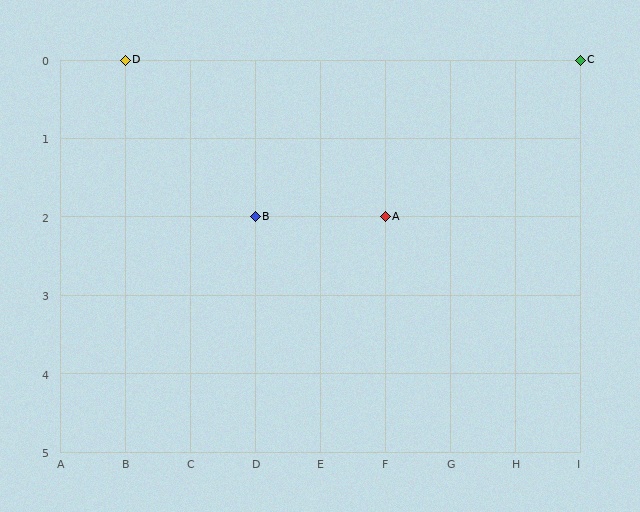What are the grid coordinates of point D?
Point D is at grid coordinates (B, 0).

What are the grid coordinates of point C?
Point C is at grid coordinates (I, 0).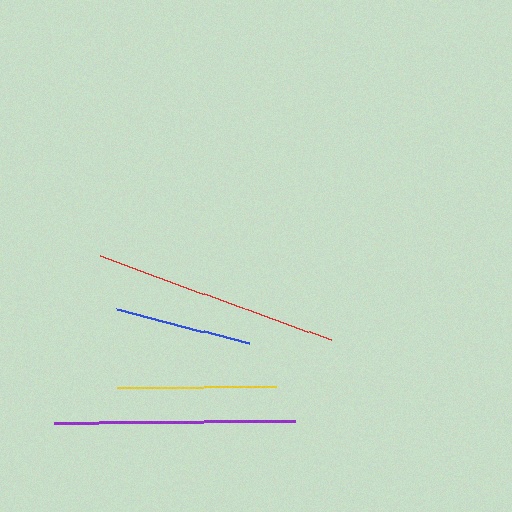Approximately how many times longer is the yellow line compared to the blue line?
The yellow line is approximately 1.2 times the length of the blue line.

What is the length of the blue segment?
The blue segment is approximately 136 pixels long.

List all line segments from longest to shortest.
From longest to shortest: red, purple, yellow, blue.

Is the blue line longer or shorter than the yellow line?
The yellow line is longer than the blue line.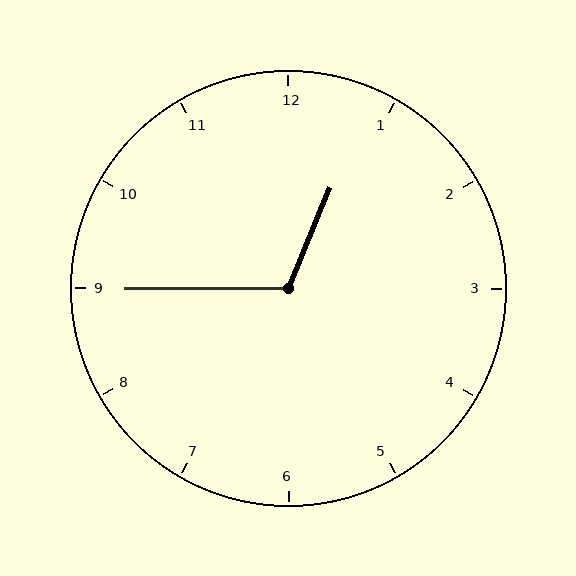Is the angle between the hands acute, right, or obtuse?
It is obtuse.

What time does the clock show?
12:45.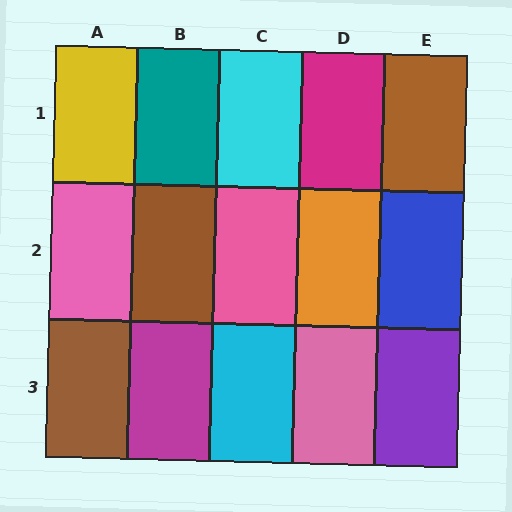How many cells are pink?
3 cells are pink.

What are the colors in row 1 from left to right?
Yellow, teal, cyan, magenta, brown.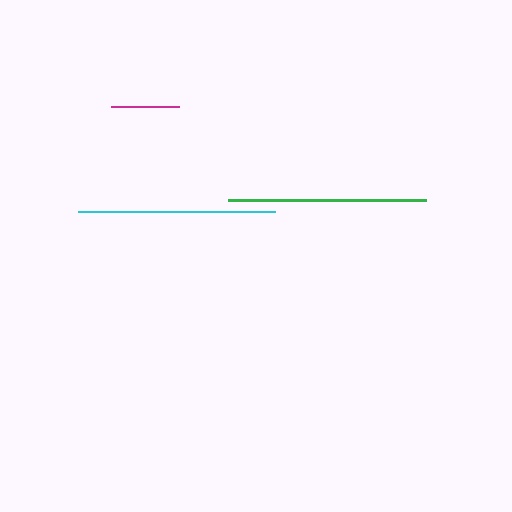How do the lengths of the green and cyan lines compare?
The green and cyan lines are approximately the same length.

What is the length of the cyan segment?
The cyan segment is approximately 197 pixels long.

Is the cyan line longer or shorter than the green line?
The green line is longer than the cyan line.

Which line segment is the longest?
The green line is the longest at approximately 198 pixels.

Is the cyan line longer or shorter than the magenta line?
The cyan line is longer than the magenta line.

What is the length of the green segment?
The green segment is approximately 198 pixels long.